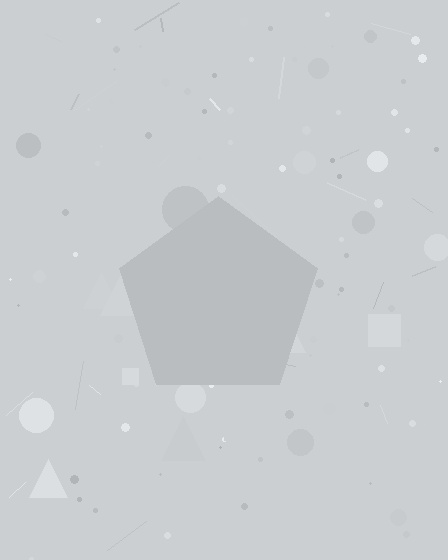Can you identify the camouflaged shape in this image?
The camouflaged shape is a pentagon.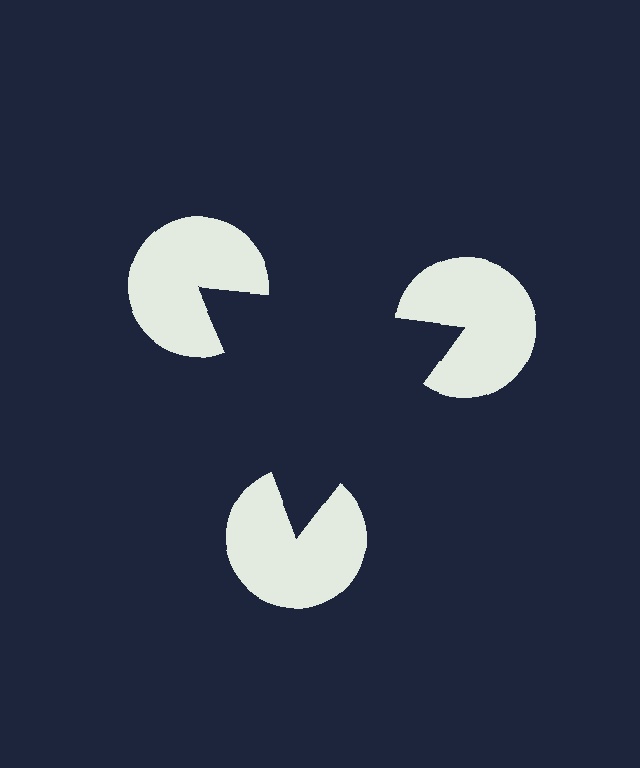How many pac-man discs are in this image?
There are 3 — one at each vertex of the illusory triangle.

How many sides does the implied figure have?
3 sides.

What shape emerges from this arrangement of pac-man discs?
An illusory triangle — its edges are inferred from the aligned wedge cuts in the pac-man discs, not physically drawn.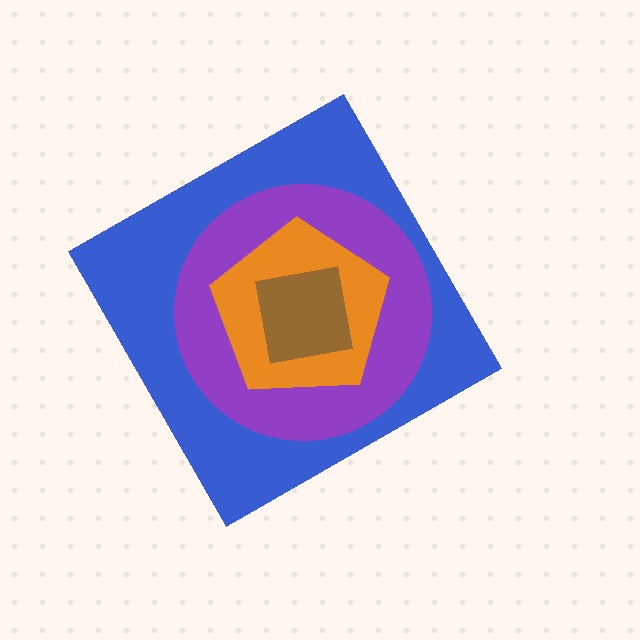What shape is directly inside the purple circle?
The orange pentagon.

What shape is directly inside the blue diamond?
The purple circle.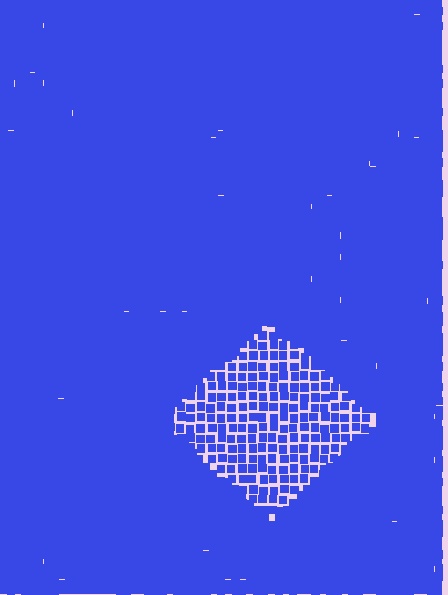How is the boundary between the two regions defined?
The boundary is defined by a change in element density (approximately 2.0x ratio). All elements are the same color, size, and shape.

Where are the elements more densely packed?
The elements are more densely packed outside the diamond boundary.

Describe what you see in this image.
The image contains small blue elements arranged at two different densities. A diamond-shaped region is visible where the elements are less densely packed than the surrounding area.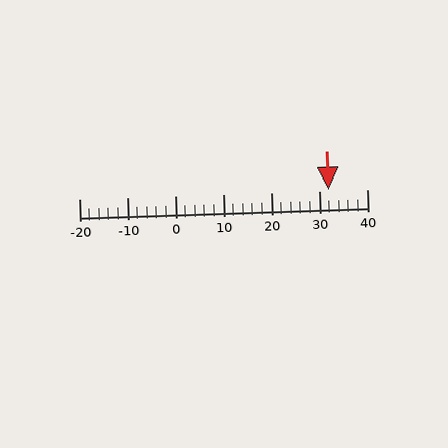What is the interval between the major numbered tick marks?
The major tick marks are spaced 10 units apart.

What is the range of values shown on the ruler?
The ruler shows values from -20 to 40.